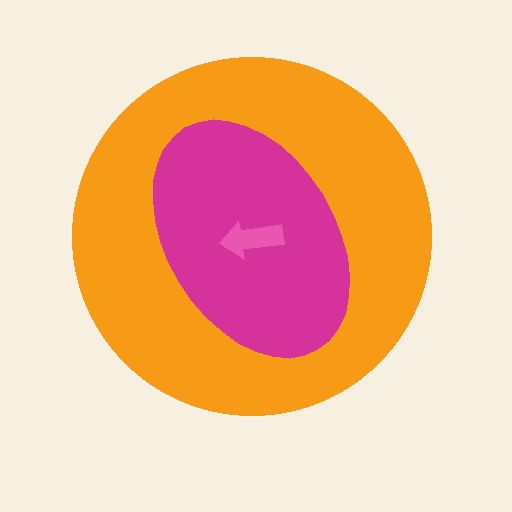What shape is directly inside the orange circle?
The magenta ellipse.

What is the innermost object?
The pink arrow.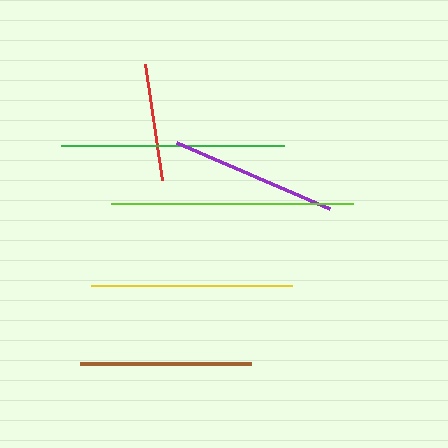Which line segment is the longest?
The lime line is the longest at approximately 242 pixels.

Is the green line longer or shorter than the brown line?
The green line is longer than the brown line.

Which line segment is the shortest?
The red line is the shortest at approximately 117 pixels.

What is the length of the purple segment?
The purple segment is approximately 166 pixels long.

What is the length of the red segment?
The red segment is approximately 117 pixels long.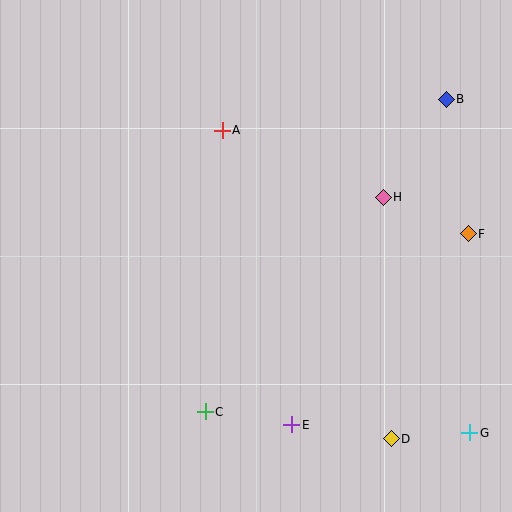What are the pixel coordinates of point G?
Point G is at (470, 433).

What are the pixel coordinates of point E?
Point E is at (292, 425).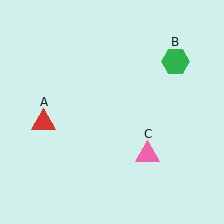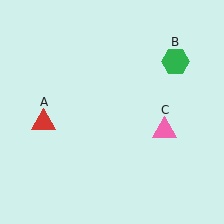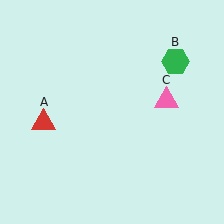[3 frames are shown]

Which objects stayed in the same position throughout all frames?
Red triangle (object A) and green hexagon (object B) remained stationary.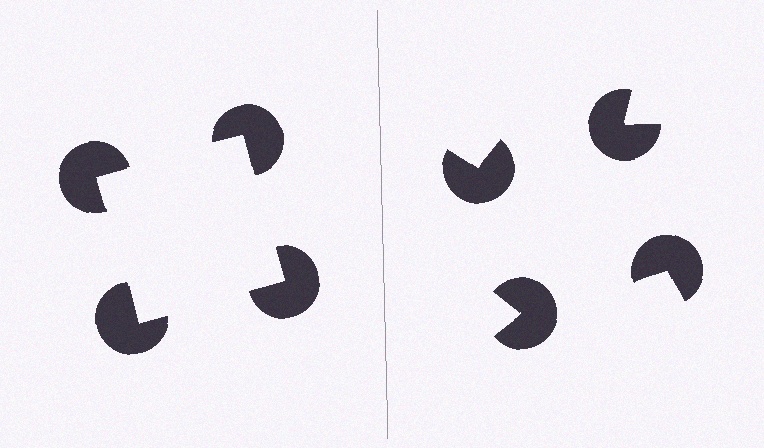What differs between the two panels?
The pac-man discs are positioned identically on both sides; only the wedge orientations differ. On the left they align to a square; on the right they are misaligned.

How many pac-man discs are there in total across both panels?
8 — 4 on each side.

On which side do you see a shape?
An illusory square appears on the left side. On the right side the wedge cuts are rotated, so no coherent shape forms.